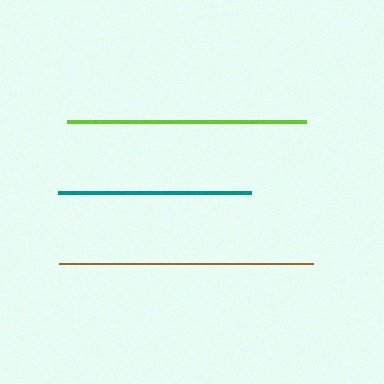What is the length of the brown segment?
The brown segment is approximately 254 pixels long.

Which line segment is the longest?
The brown line is the longest at approximately 254 pixels.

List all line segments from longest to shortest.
From longest to shortest: brown, lime, teal.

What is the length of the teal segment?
The teal segment is approximately 193 pixels long.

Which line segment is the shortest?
The teal line is the shortest at approximately 193 pixels.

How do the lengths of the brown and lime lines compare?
The brown and lime lines are approximately the same length.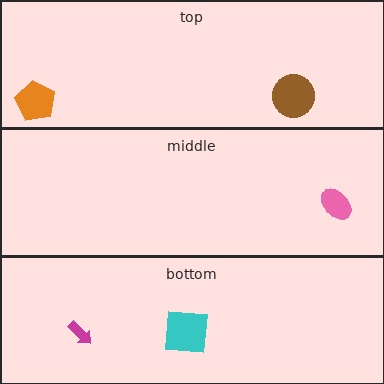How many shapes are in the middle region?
1.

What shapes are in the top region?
The brown circle, the orange pentagon.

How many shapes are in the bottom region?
2.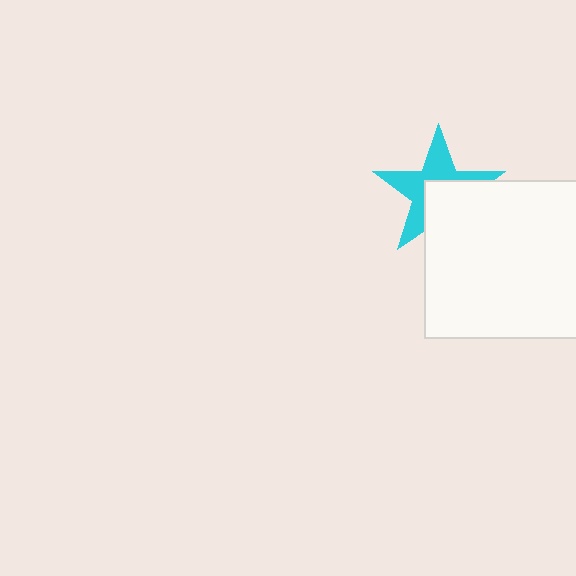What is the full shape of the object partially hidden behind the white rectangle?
The partially hidden object is a cyan star.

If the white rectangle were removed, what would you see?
You would see the complete cyan star.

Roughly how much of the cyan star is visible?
About half of it is visible (roughly 53%).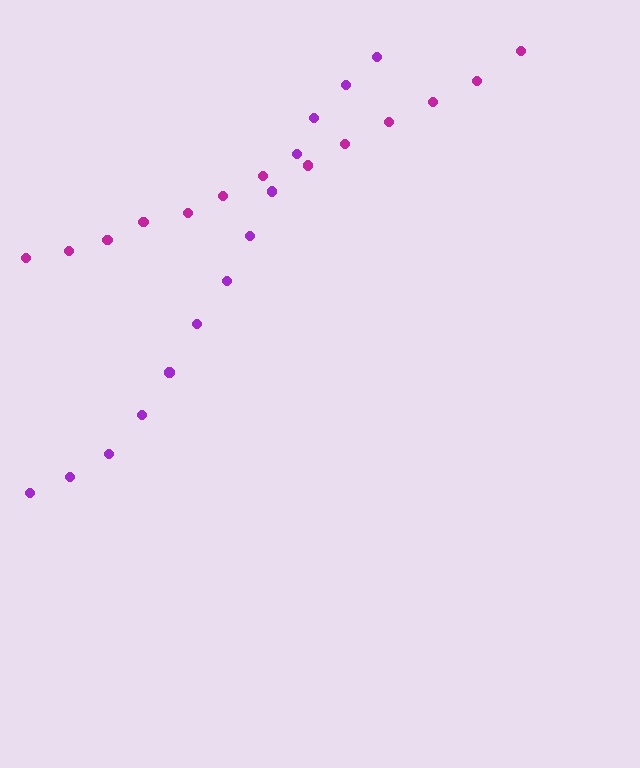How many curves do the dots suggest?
There are 2 distinct paths.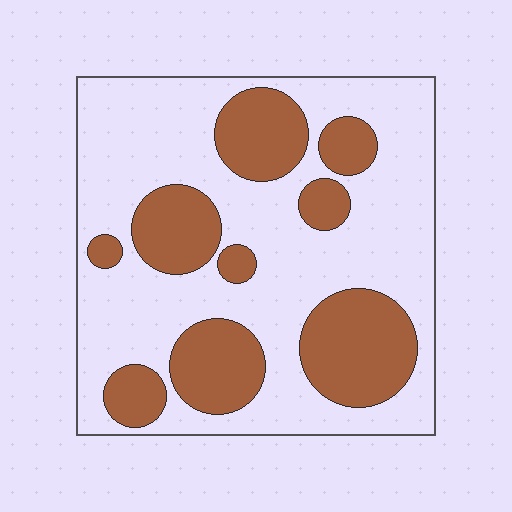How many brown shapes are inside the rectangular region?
9.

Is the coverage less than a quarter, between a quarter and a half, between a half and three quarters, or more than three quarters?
Between a quarter and a half.